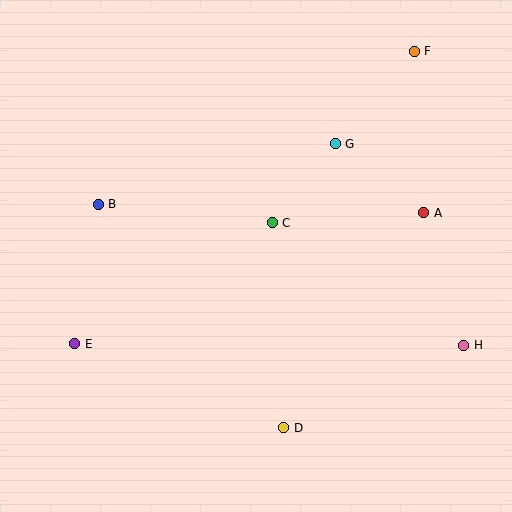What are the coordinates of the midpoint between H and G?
The midpoint between H and G is at (400, 245).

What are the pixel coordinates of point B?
Point B is at (98, 204).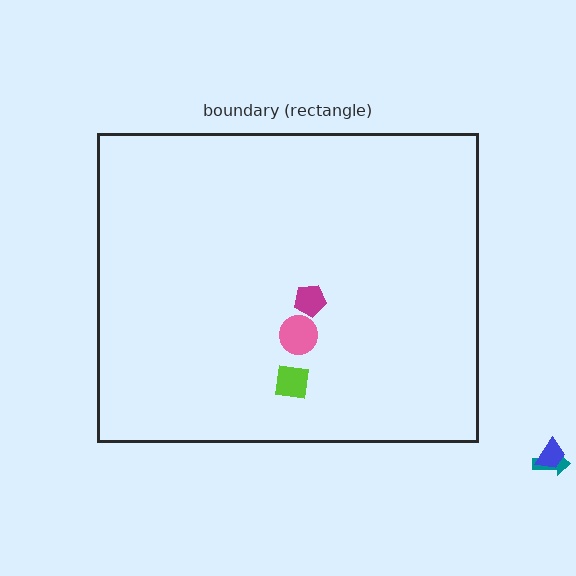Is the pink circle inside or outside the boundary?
Inside.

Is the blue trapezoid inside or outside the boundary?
Outside.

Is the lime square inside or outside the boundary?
Inside.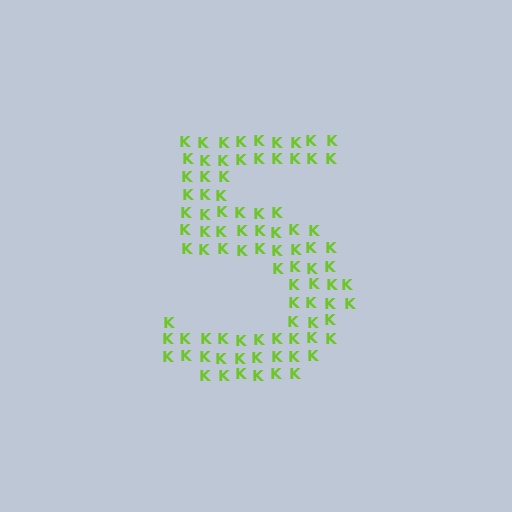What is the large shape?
The large shape is the digit 5.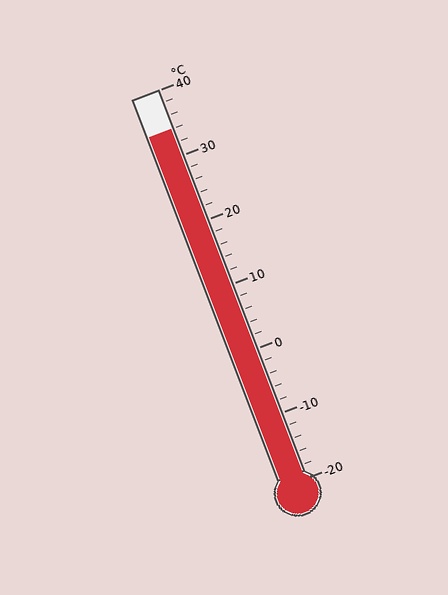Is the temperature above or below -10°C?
The temperature is above -10°C.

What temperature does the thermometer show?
The thermometer shows approximately 34°C.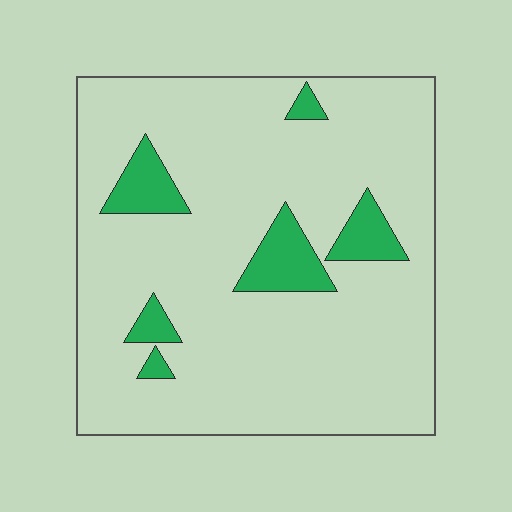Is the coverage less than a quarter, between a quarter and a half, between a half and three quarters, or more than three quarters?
Less than a quarter.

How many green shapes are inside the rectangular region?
6.